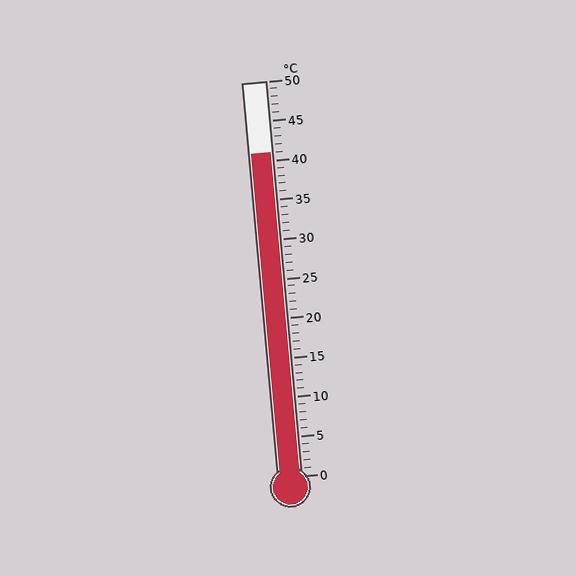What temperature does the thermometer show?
The thermometer shows approximately 41°C.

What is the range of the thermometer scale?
The thermometer scale ranges from 0°C to 50°C.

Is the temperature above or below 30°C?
The temperature is above 30°C.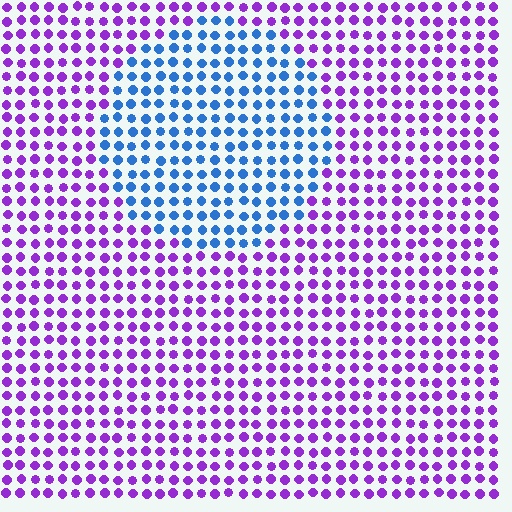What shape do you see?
I see a circle.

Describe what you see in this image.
The image is filled with small purple elements in a uniform arrangement. A circle-shaped region is visible where the elements are tinted to a slightly different hue, forming a subtle color boundary.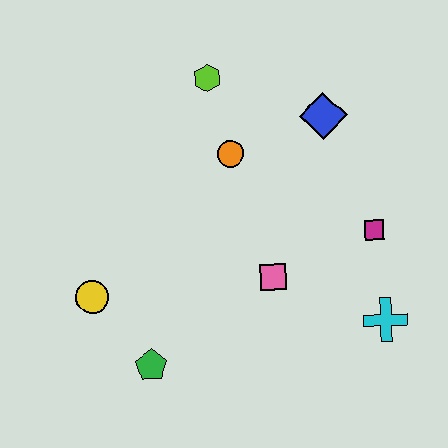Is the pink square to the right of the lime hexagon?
Yes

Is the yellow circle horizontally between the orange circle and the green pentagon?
No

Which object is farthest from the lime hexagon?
The cyan cross is farthest from the lime hexagon.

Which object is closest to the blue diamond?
The orange circle is closest to the blue diamond.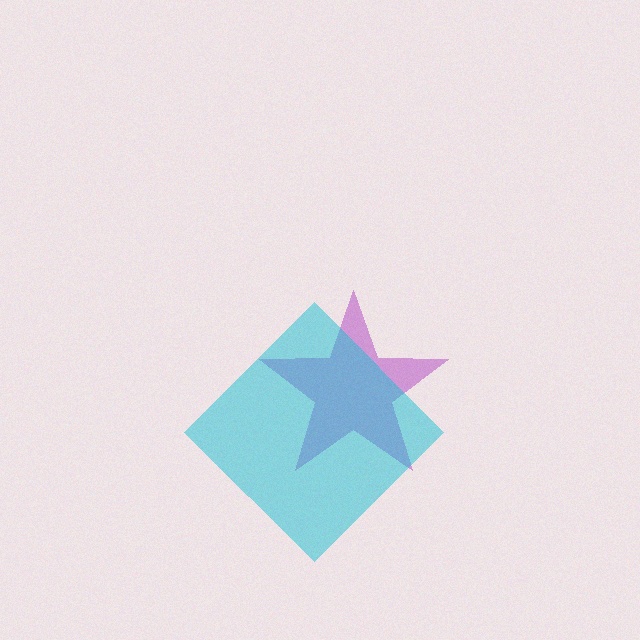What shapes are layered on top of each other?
The layered shapes are: a purple star, a cyan diamond.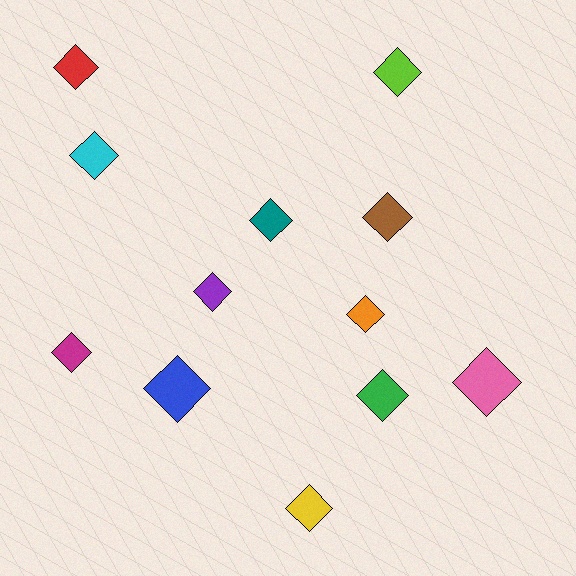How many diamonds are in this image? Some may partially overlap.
There are 12 diamonds.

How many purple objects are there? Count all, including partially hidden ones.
There is 1 purple object.